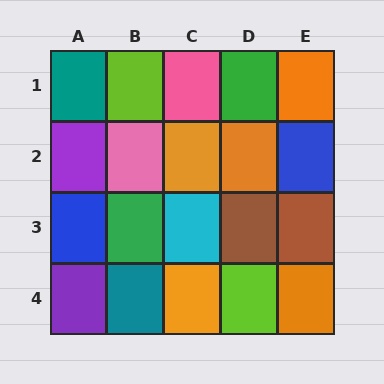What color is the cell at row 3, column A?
Blue.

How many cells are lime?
2 cells are lime.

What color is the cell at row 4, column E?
Orange.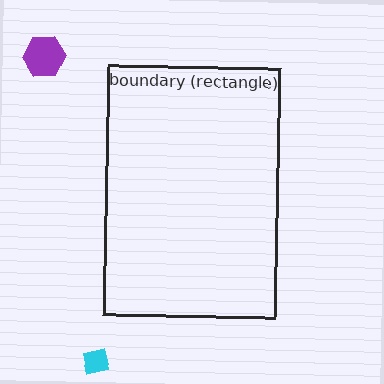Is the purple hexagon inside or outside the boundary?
Outside.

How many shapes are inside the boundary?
0 inside, 2 outside.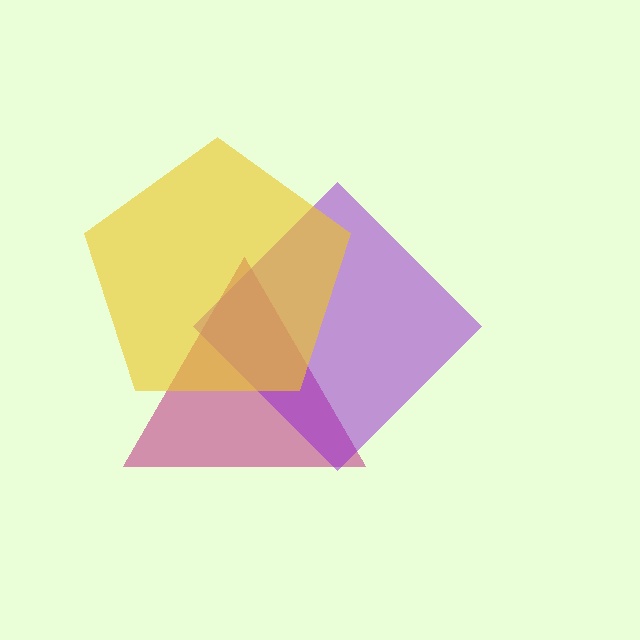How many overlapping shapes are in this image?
There are 3 overlapping shapes in the image.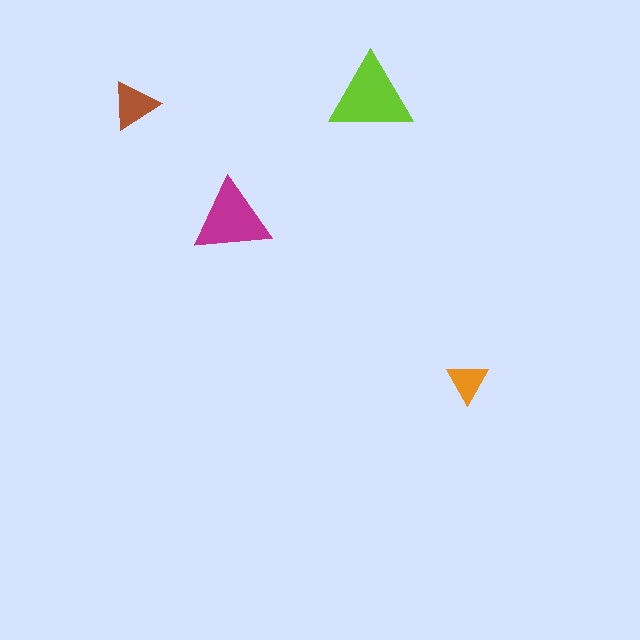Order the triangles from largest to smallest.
the lime one, the magenta one, the brown one, the orange one.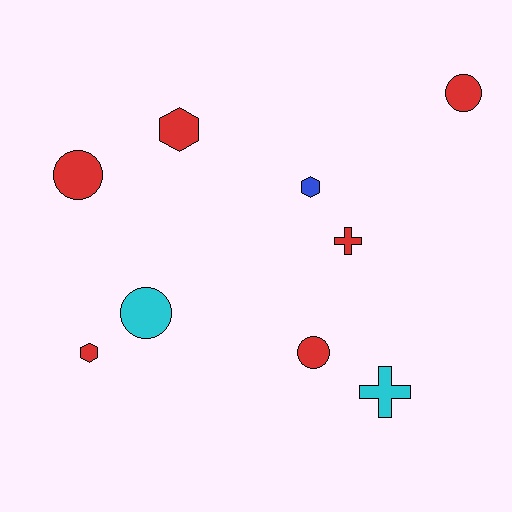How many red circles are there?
There are 3 red circles.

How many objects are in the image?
There are 9 objects.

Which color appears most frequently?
Red, with 6 objects.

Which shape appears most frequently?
Circle, with 4 objects.